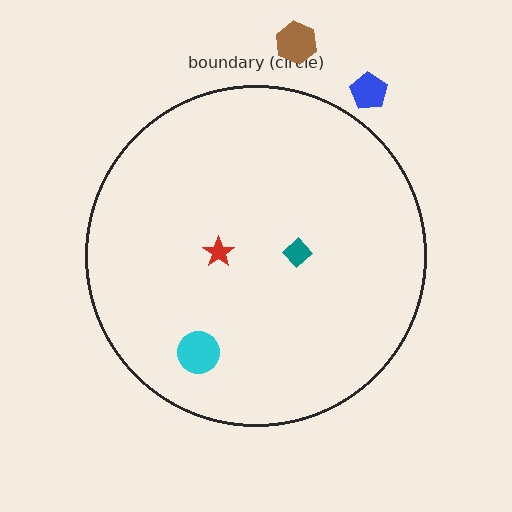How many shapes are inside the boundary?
3 inside, 2 outside.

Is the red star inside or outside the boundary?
Inside.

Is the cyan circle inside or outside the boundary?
Inside.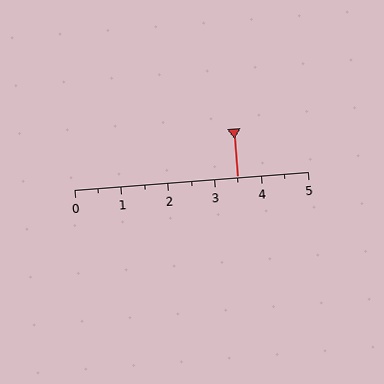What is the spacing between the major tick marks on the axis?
The major ticks are spaced 1 apart.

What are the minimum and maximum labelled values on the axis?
The axis runs from 0 to 5.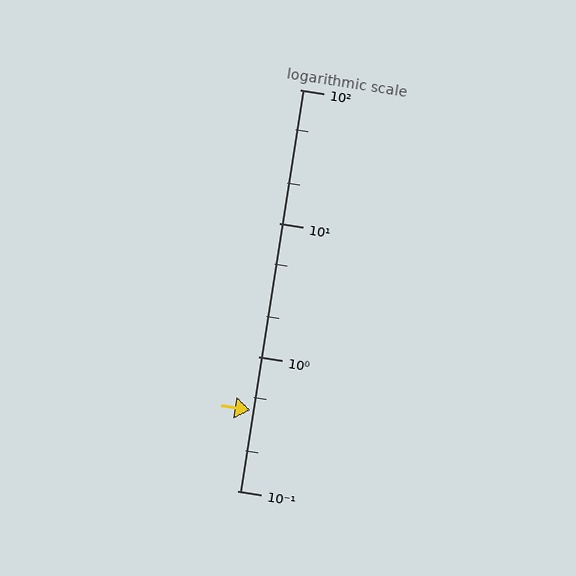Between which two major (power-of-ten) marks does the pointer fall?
The pointer is between 0.1 and 1.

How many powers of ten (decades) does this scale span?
The scale spans 3 decades, from 0.1 to 100.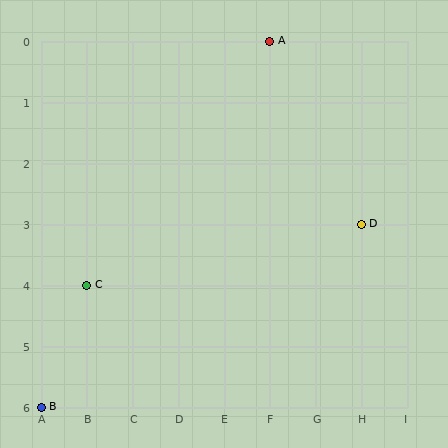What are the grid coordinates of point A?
Point A is at grid coordinates (F, 0).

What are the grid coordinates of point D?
Point D is at grid coordinates (H, 3).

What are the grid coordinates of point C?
Point C is at grid coordinates (B, 4).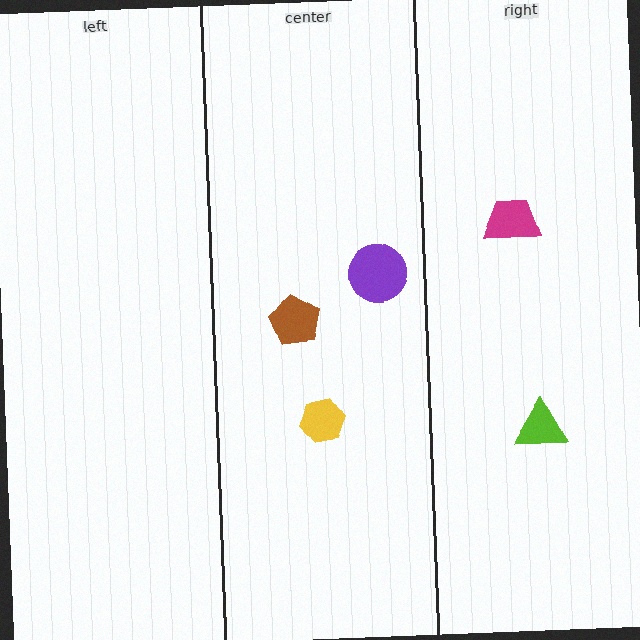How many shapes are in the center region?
3.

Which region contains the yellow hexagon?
The center region.